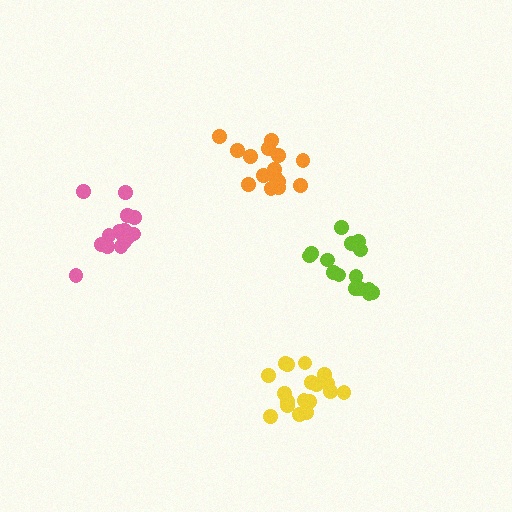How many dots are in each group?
Group 1: 15 dots, Group 2: 15 dots, Group 3: 15 dots, Group 4: 18 dots (63 total).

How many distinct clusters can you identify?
There are 4 distinct clusters.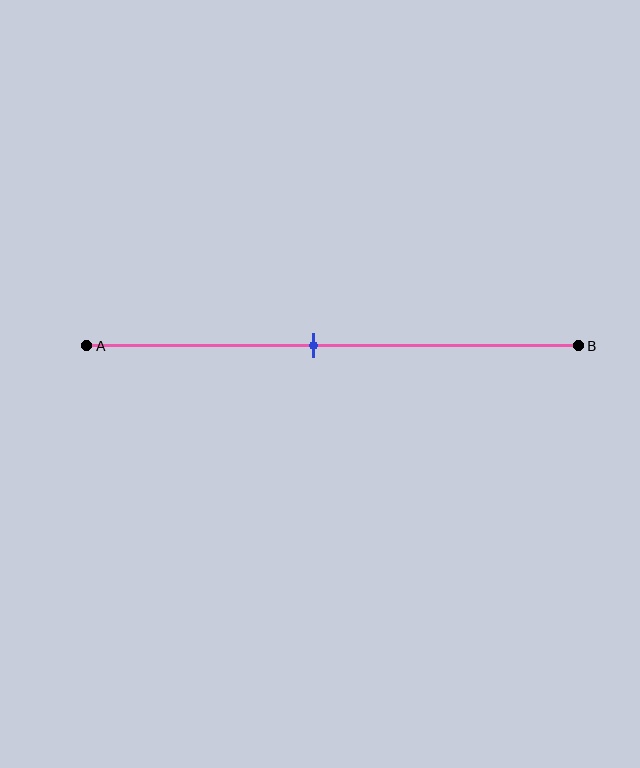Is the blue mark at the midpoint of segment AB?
No, the mark is at about 45% from A, not at the 50% midpoint.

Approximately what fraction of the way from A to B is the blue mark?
The blue mark is approximately 45% of the way from A to B.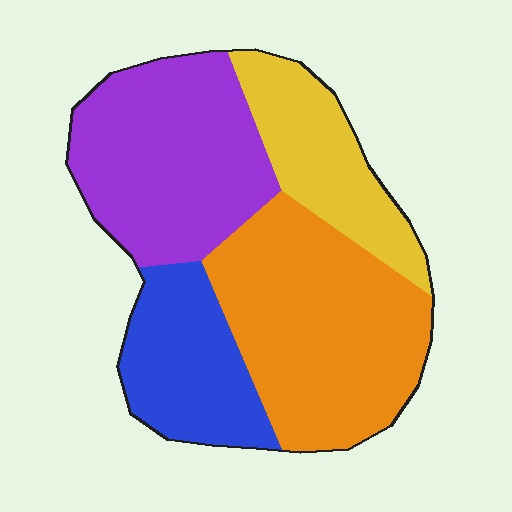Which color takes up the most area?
Orange, at roughly 35%.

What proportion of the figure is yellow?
Yellow takes up about one sixth (1/6) of the figure.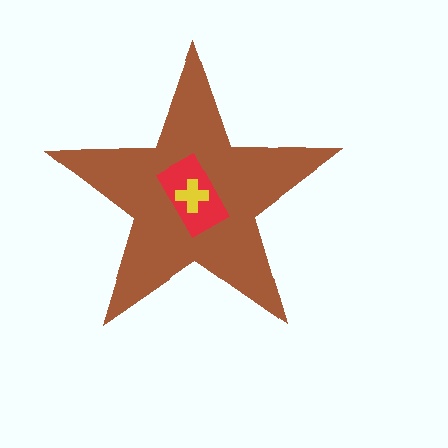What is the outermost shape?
The brown star.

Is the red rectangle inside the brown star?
Yes.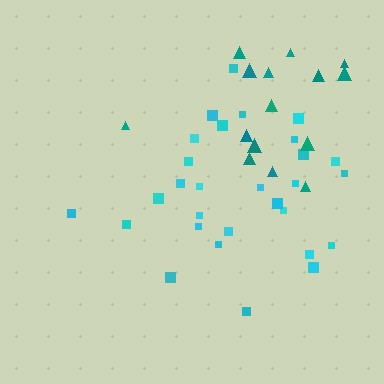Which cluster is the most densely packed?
Cyan.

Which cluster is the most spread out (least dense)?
Teal.